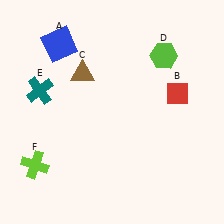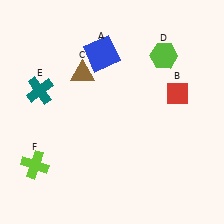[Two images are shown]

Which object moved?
The blue square (A) moved right.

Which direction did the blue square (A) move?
The blue square (A) moved right.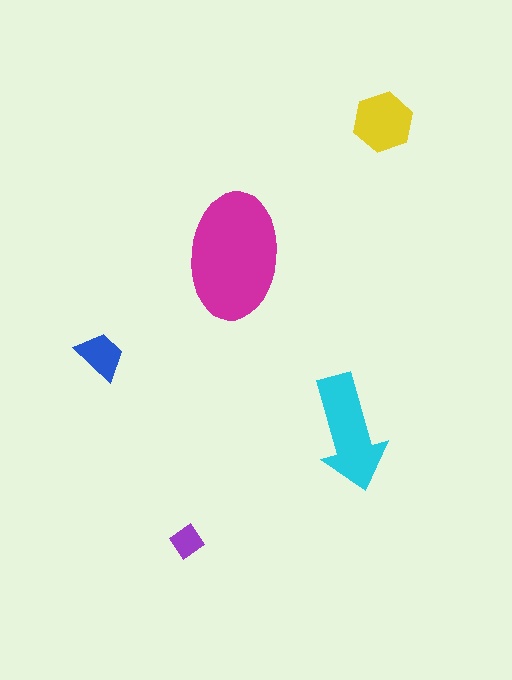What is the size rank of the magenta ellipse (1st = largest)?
1st.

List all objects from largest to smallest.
The magenta ellipse, the cyan arrow, the yellow hexagon, the blue trapezoid, the purple diamond.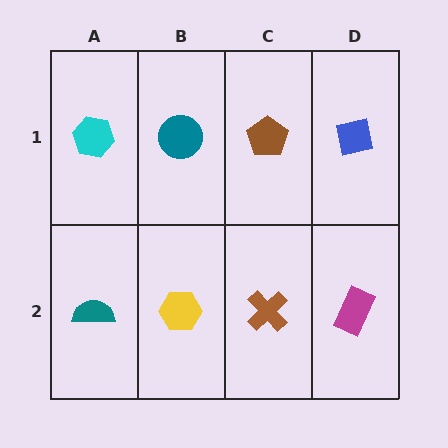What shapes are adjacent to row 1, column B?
A yellow hexagon (row 2, column B), a cyan hexagon (row 1, column A), a brown pentagon (row 1, column C).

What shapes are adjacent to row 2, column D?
A blue square (row 1, column D), a brown cross (row 2, column C).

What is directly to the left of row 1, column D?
A brown pentagon.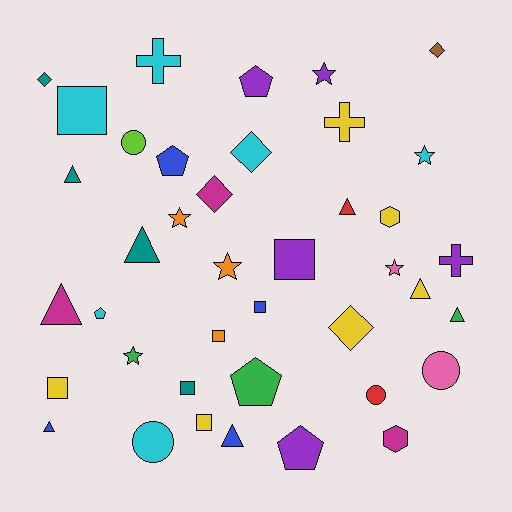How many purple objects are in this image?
There are 5 purple objects.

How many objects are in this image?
There are 40 objects.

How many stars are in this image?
There are 6 stars.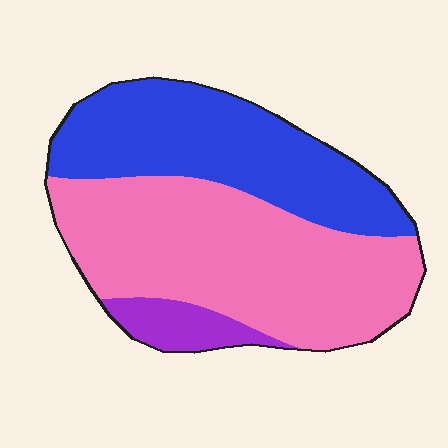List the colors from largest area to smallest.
From largest to smallest: pink, blue, purple.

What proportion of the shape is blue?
Blue covers roughly 40% of the shape.